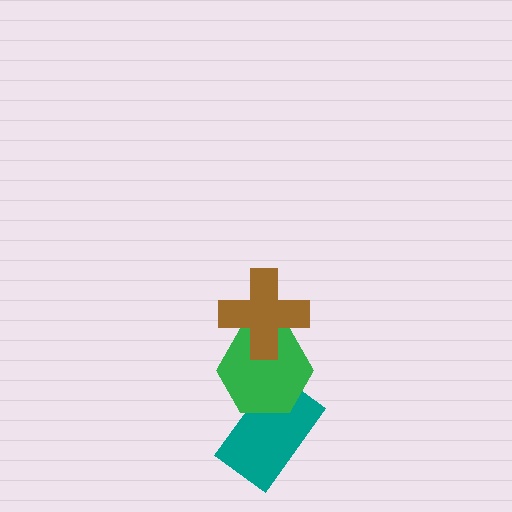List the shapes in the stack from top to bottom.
From top to bottom: the brown cross, the green hexagon, the teal rectangle.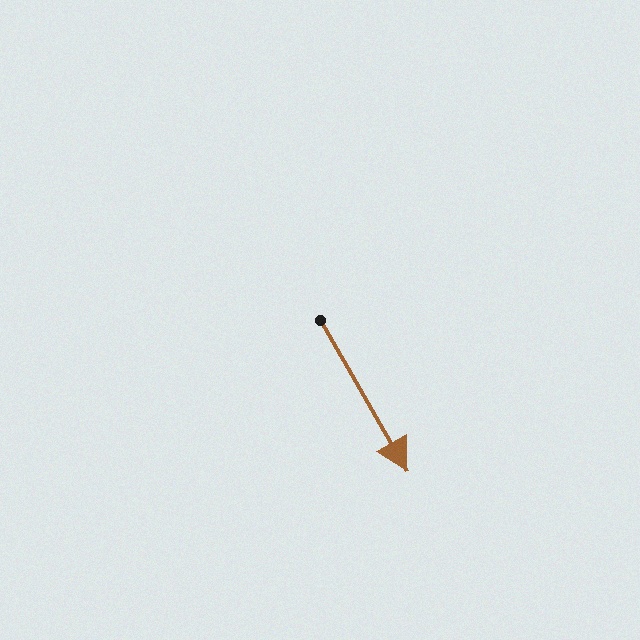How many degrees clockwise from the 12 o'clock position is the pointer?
Approximately 150 degrees.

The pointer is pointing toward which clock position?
Roughly 5 o'clock.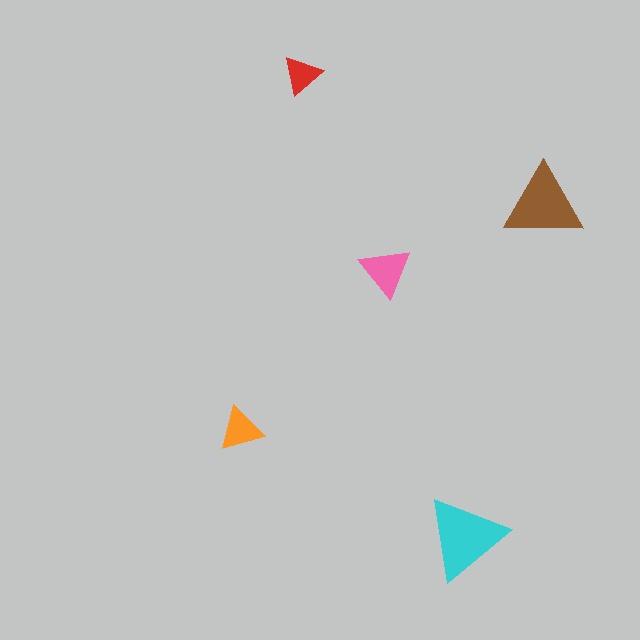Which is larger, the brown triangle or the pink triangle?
The brown one.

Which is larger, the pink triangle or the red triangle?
The pink one.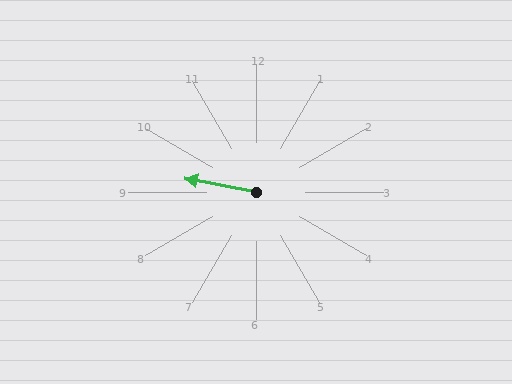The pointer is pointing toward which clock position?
Roughly 9 o'clock.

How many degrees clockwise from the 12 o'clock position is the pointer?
Approximately 281 degrees.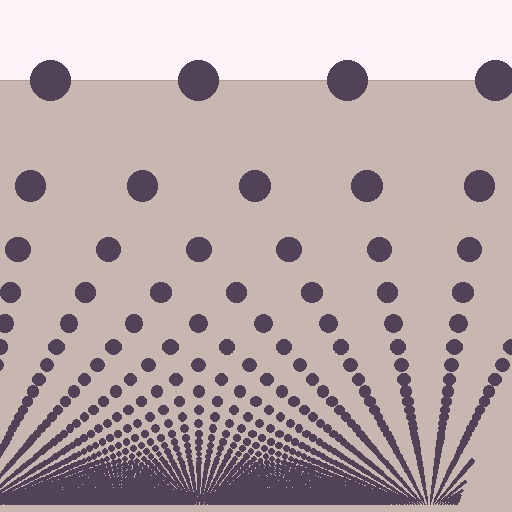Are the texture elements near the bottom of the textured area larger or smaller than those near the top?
Smaller. The gradient is inverted — elements near the bottom are smaller and denser.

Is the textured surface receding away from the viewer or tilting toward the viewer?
The surface appears to tilt toward the viewer. Texture elements get larger and sparser toward the top.